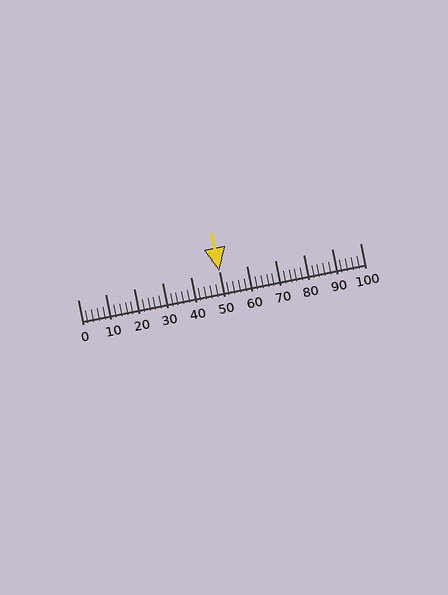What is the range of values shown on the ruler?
The ruler shows values from 0 to 100.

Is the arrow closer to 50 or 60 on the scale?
The arrow is closer to 50.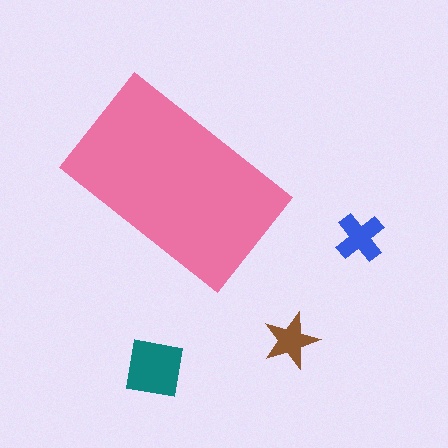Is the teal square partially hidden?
No, the teal square is fully visible.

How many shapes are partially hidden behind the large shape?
0 shapes are partially hidden.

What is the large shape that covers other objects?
A pink rectangle.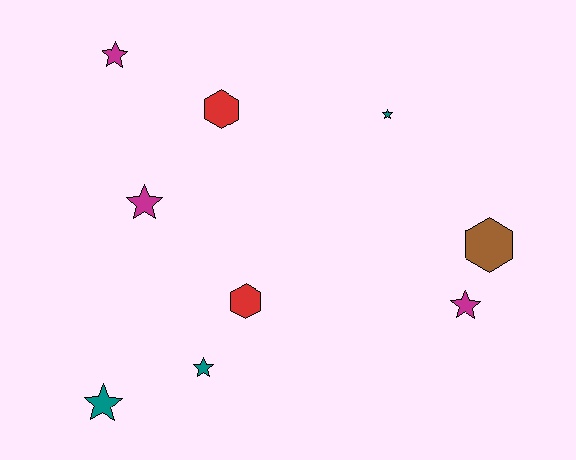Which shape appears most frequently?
Star, with 6 objects.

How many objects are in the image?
There are 9 objects.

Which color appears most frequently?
Magenta, with 3 objects.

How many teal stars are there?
There are 3 teal stars.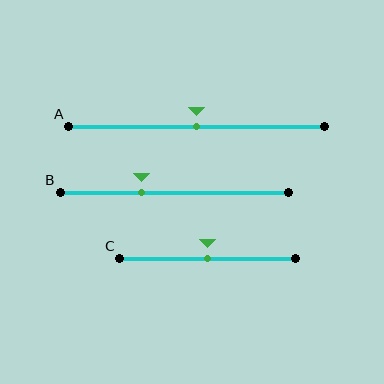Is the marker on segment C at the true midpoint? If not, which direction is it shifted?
Yes, the marker on segment C is at the true midpoint.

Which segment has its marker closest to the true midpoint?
Segment A has its marker closest to the true midpoint.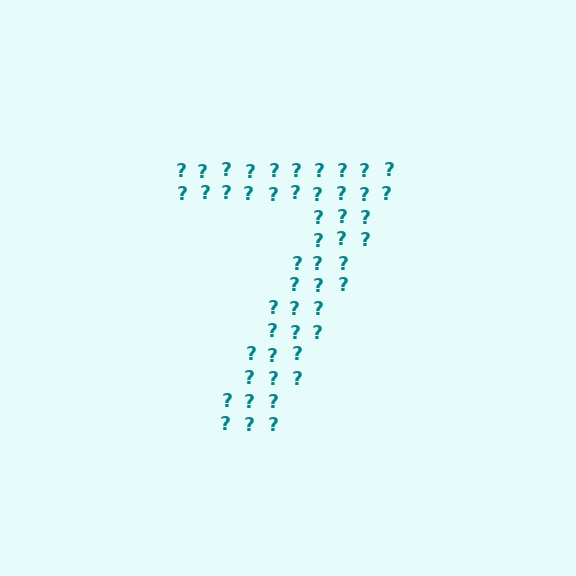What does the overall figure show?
The overall figure shows the digit 7.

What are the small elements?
The small elements are question marks.